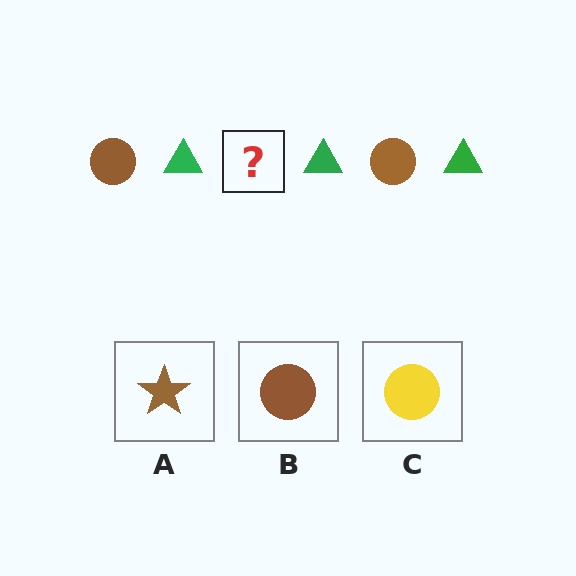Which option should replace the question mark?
Option B.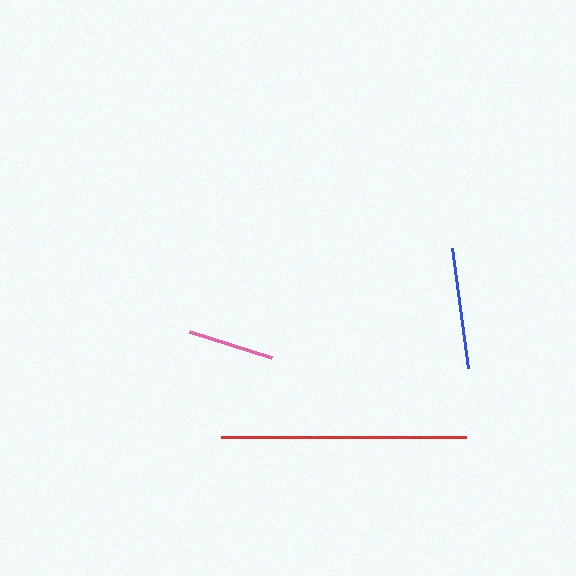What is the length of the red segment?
The red segment is approximately 245 pixels long.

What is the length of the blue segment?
The blue segment is approximately 121 pixels long.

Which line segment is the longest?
The red line is the longest at approximately 245 pixels.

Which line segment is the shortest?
The pink line is the shortest at approximately 86 pixels.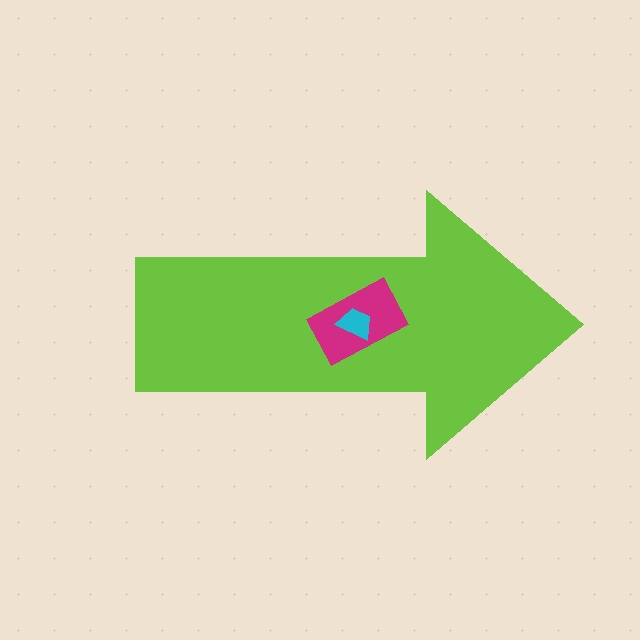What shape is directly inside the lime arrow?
The magenta rectangle.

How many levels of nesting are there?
3.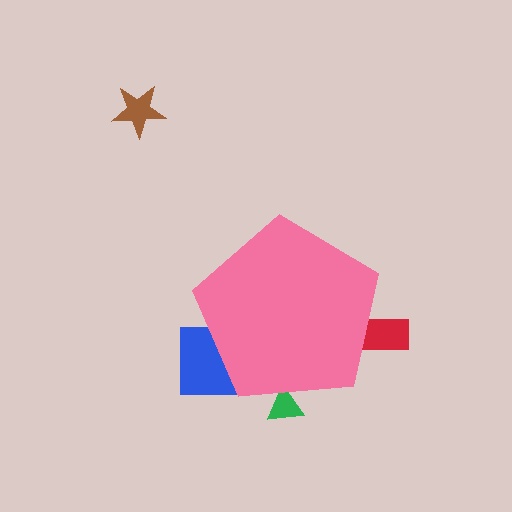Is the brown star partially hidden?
No, the brown star is fully visible.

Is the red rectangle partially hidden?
Yes, the red rectangle is partially hidden behind the pink pentagon.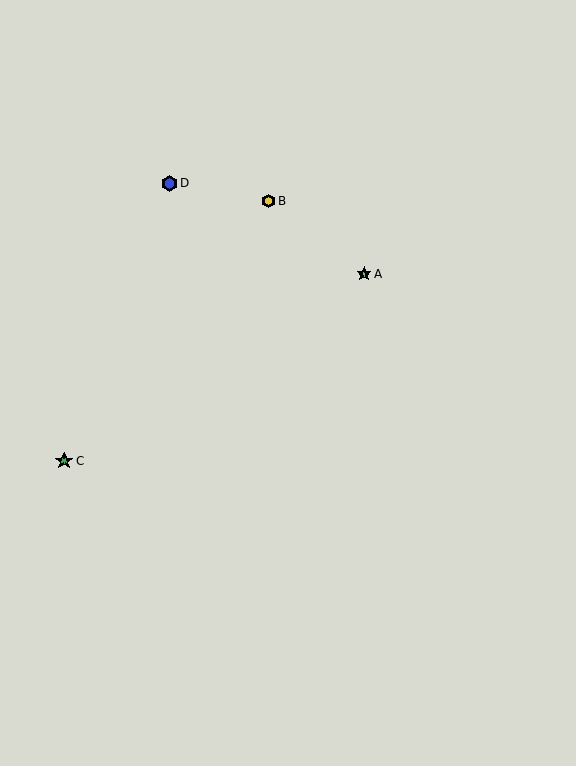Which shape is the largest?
The green star (labeled C) is the largest.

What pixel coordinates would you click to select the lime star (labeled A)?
Click at (364, 274) to select the lime star A.